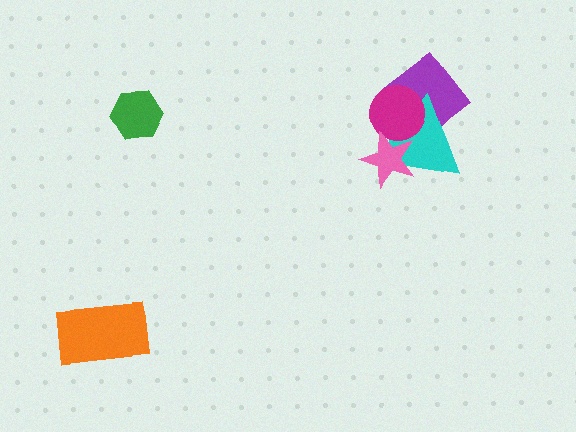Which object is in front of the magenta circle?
The pink star is in front of the magenta circle.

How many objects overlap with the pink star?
2 objects overlap with the pink star.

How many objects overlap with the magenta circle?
3 objects overlap with the magenta circle.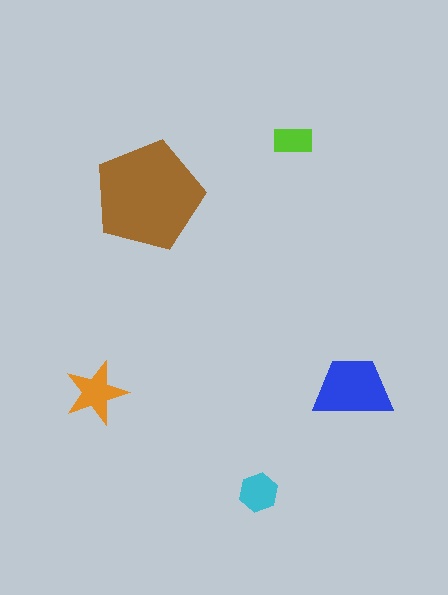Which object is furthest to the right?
The blue trapezoid is rightmost.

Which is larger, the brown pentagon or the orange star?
The brown pentagon.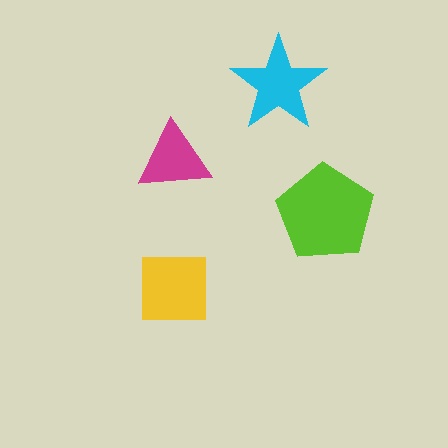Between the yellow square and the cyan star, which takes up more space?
The yellow square.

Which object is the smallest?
The magenta triangle.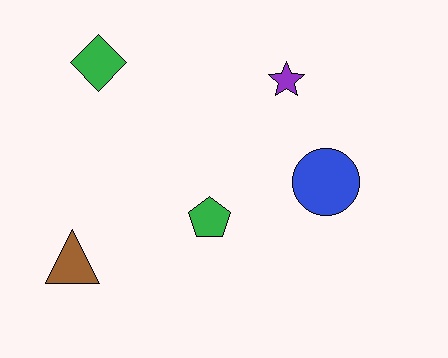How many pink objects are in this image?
There are no pink objects.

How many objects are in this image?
There are 5 objects.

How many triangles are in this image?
There is 1 triangle.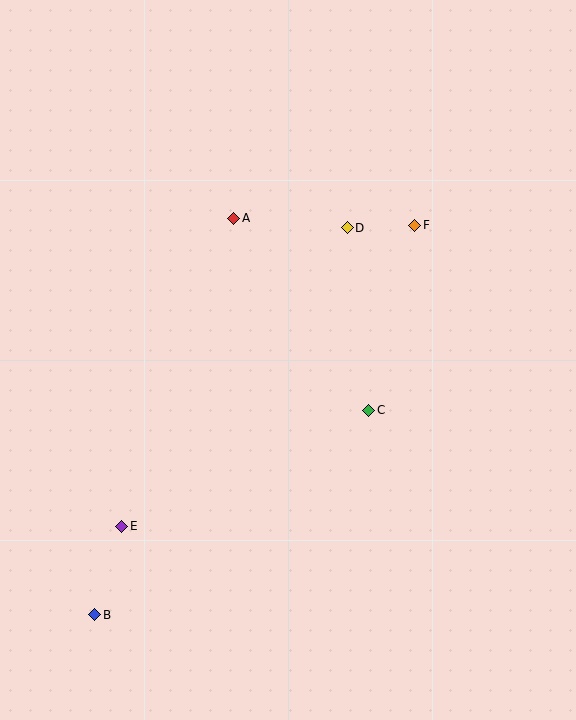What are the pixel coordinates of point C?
Point C is at (369, 410).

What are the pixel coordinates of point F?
Point F is at (415, 225).